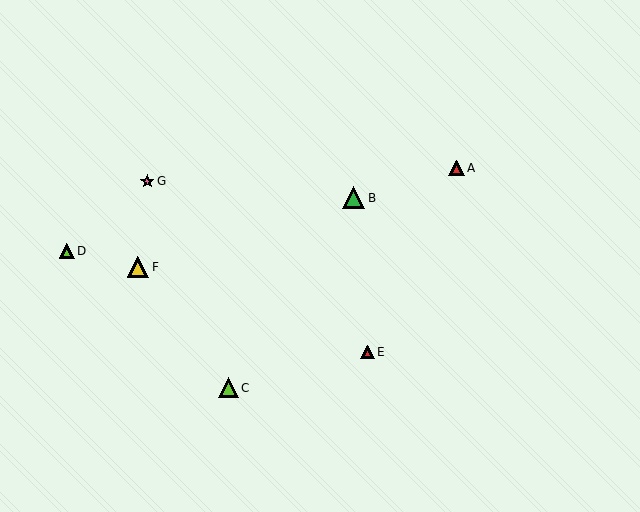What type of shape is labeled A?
Shape A is a red triangle.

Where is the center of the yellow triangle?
The center of the yellow triangle is at (138, 267).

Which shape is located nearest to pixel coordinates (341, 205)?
The green triangle (labeled B) at (353, 198) is nearest to that location.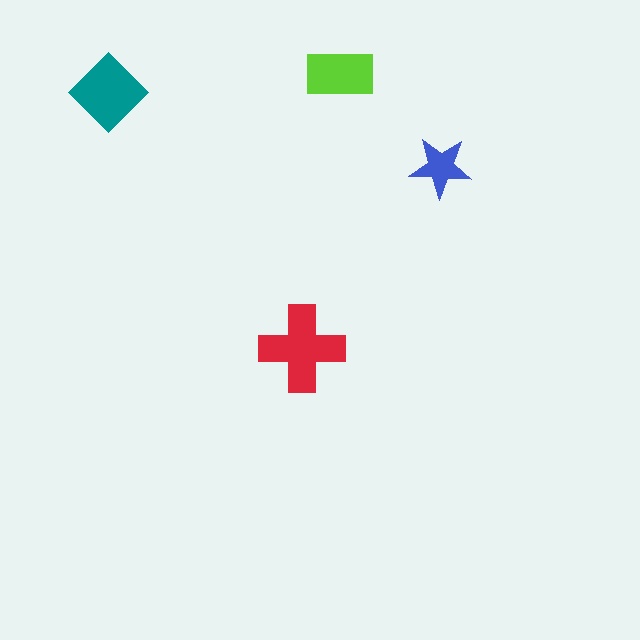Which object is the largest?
The red cross.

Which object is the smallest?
The blue star.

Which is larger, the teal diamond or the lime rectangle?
The teal diamond.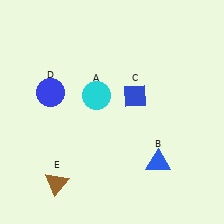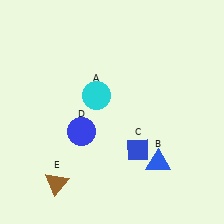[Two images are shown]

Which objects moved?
The objects that moved are: the blue diamond (C), the blue circle (D).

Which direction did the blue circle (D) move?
The blue circle (D) moved down.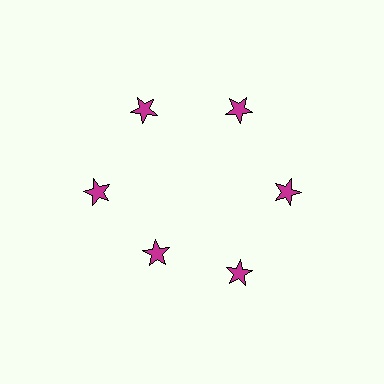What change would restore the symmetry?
The symmetry would be restored by moving it outward, back onto the ring so that all 6 stars sit at equal angles and equal distance from the center.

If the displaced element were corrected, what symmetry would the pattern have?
It would have 6-fold rotational symmetry — the pattern would map onto itself every 60 degrees.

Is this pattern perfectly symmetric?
No. The 6 magenta stars are arranged in a ring, but one element near the 7 o'clock position is pulled inward toward the center, breaking the 6-fold rotational symmetry.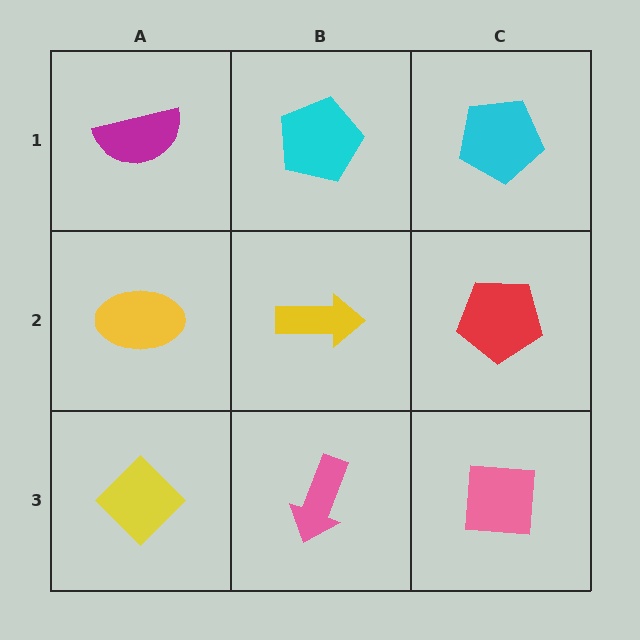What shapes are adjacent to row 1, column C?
A red pentagon (row 2, column C), a cyan pentagon (row 1, column B).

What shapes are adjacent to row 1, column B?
A yellow arrow (row 2, column B), a magenta semicircle (row 1, column A), a cyan pentagon (row 1, column C).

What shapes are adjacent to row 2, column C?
A cyan pentagon (row 1, column C), a pink square (row 3, column C), a yellow arrow (row 2, column B).